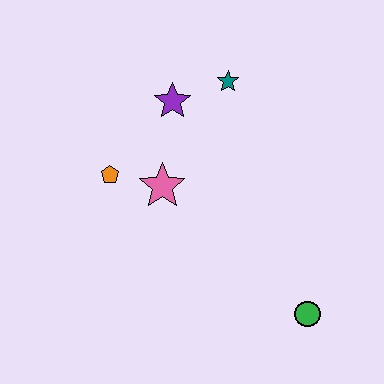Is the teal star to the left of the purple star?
No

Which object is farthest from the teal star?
The green circle is farthest from the teal star.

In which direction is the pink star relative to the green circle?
The pink star is to the left of the green circle.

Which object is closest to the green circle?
The pink star is closest to the green circle.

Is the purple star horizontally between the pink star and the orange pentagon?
No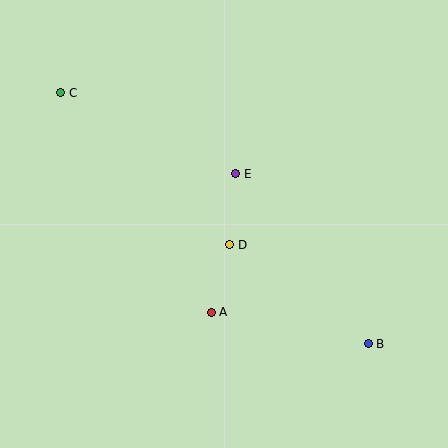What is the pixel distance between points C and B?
The distance between C and B is 397 pixels.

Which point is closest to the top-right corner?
Point E is closest to the top-right corner.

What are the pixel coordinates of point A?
Point A is at (211, 312).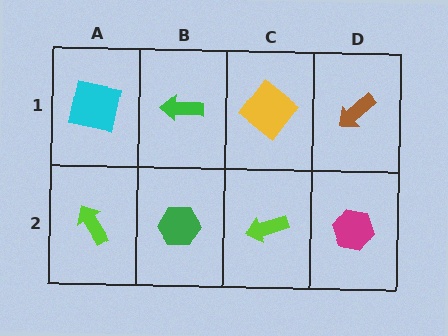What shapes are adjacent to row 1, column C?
A lime arrow (row 2, column C), a green arrow (row 1, column B), a brown arrow (row 1, column D).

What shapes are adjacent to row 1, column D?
A magenta hexagon (row 2, column D), a yellow diamond (row 1, column C).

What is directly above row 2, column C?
A yellow diamond.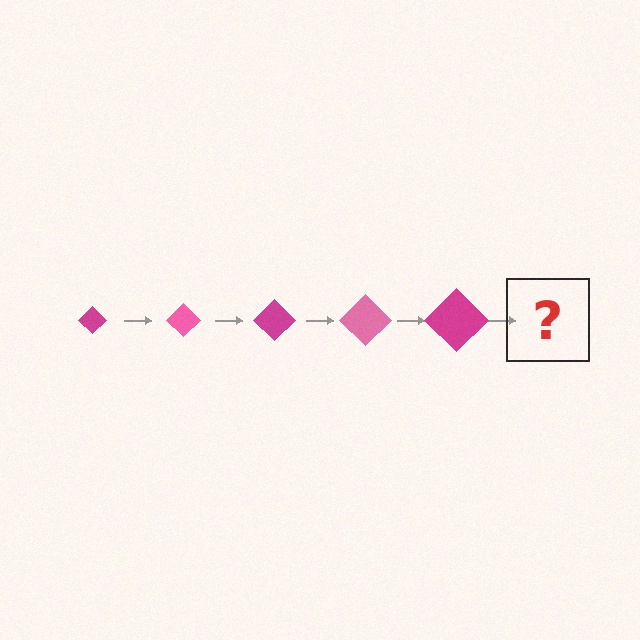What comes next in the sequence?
The next element should be a pink diamond, larger than the previous one.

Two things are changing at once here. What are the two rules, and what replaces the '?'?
The two rules are that the diamond grows larger each step and the color cycles through magenta and pink. The '?' should be a pink diamond, larger than the previous one.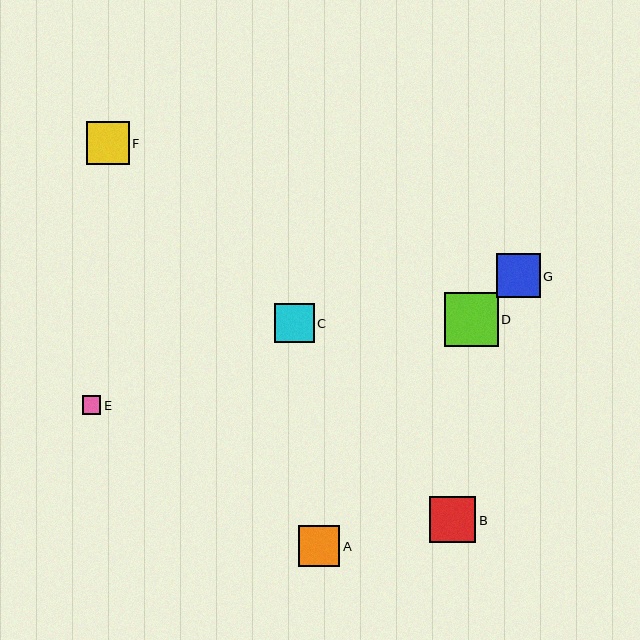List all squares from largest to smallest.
From largest to smallest: D, B, G, F, A, C, E.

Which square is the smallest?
Square E is the smallest with a size of approximately 18 pixels.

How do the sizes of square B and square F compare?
Square B and square F are approximately the same size.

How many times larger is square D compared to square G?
Square D is approximately 1.2 times the size of square G.